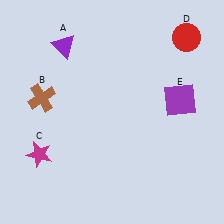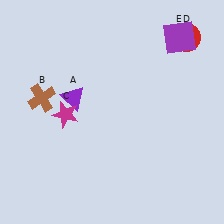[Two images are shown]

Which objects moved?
The objects that moved are: the purple triangle (A), the magenta star (C), the purple square (E).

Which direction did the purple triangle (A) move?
The purple triangle (A) moved down.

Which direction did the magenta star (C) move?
The magenta star (C) moved up.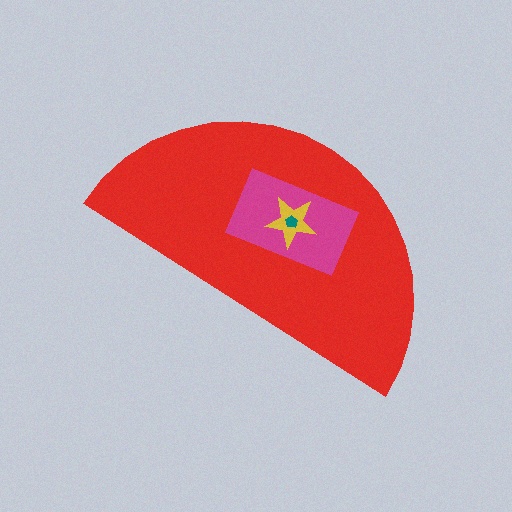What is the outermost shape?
The red semicircle.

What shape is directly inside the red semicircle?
The magenta rectangle.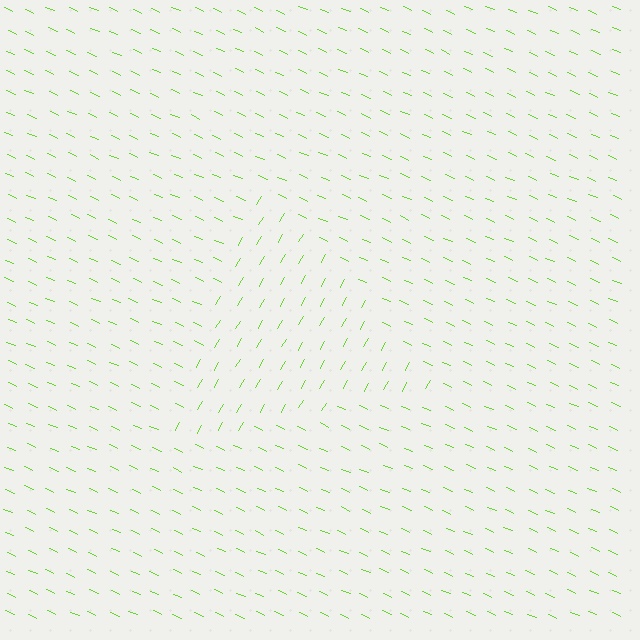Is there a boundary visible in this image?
Yes, there is a texture boundary formed by a change in line orientation.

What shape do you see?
I see a triangle.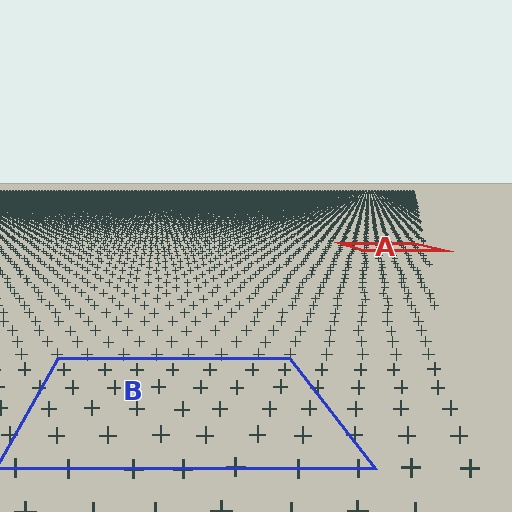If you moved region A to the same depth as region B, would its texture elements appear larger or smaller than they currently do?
They would appear larger. At a closer depth, the same texture elements are projected at a bigger on-screen size.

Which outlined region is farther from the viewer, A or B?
Region A is farther from the viewer — the texture elements inside it appear smaller and more densely packed.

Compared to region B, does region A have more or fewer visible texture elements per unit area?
Region A has more texture elements per unit area — they are packed more densely because it is farther away.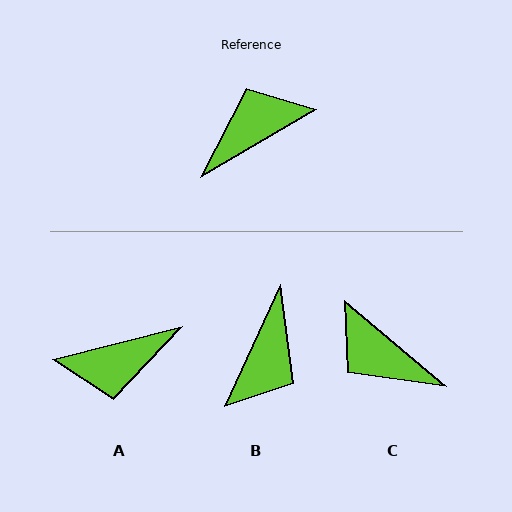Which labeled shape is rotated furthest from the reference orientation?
A, about 164 degrees away.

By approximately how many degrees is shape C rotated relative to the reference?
Approximately 109 degrees counter-clockwise.